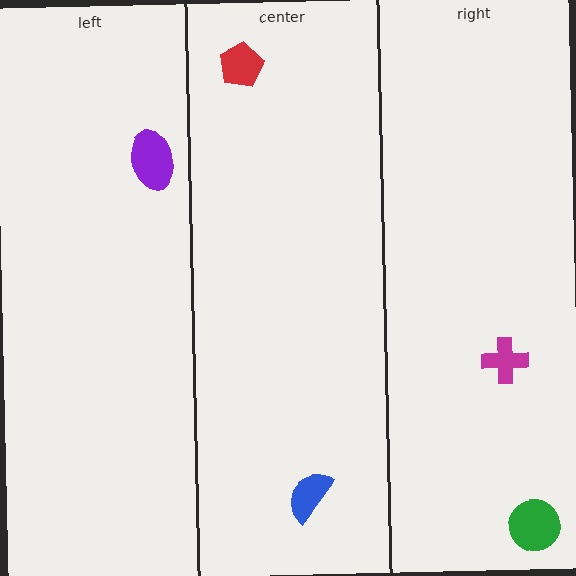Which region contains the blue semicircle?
The center region.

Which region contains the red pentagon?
The center region.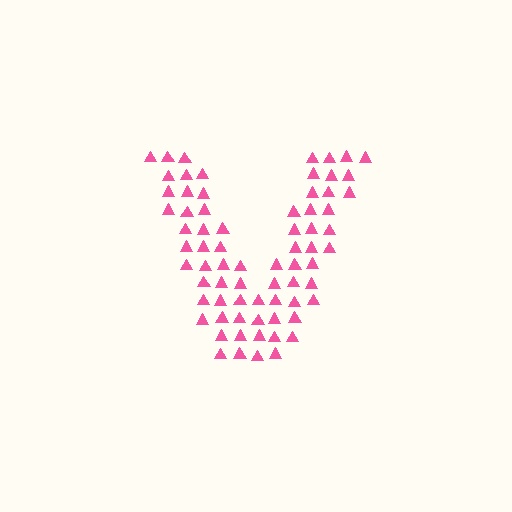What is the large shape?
The large shape is the letter V.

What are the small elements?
The small elements are triangles.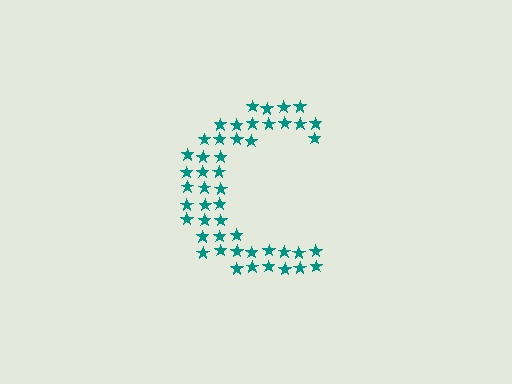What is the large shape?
The large shape is the letter C.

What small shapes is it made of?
It is made of small stars.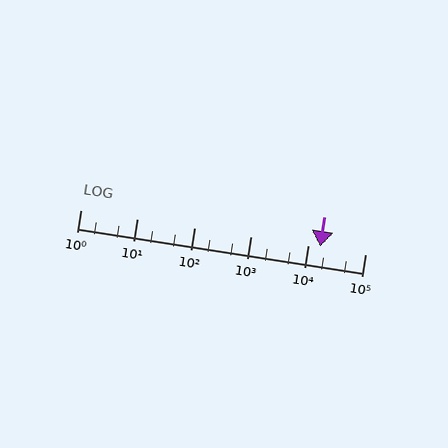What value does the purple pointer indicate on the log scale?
The pointer indicates approximately 16000.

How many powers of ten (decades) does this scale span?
The scale spans 5 decades, from 1 to 100000.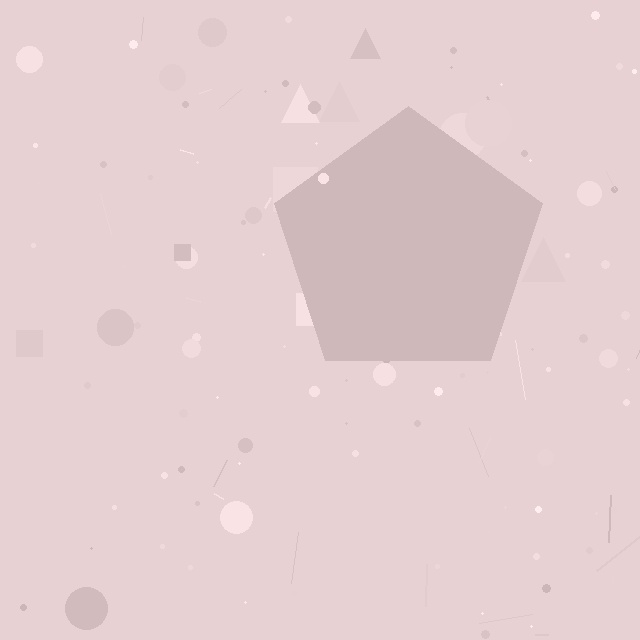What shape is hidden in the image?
A pentagon is hidden in the image.